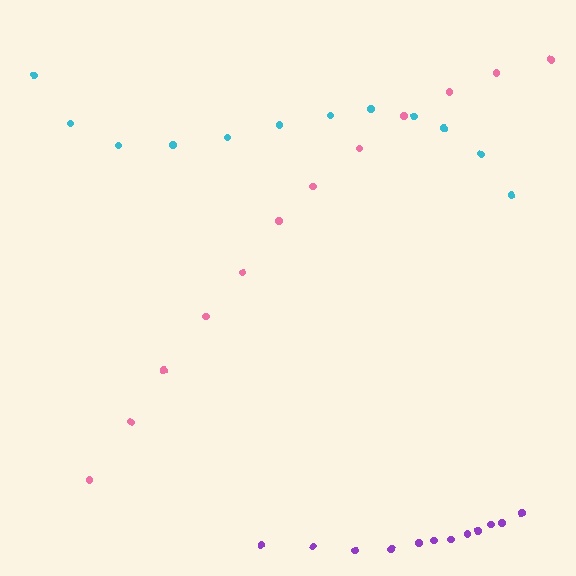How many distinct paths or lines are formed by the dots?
There are 3 distinct paths.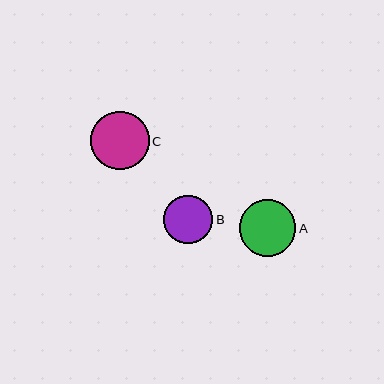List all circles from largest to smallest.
From largest to smallest: C, A, B.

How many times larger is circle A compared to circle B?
Circle A is approximately 1.2 times the size of circle B.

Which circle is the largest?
Circle C is the largest with a size of approximately 58 pixels.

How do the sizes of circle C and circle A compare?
Circle C and circle A are approximately the same size.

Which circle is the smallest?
Circle B is the smallest with a size of approximately 49 pixels.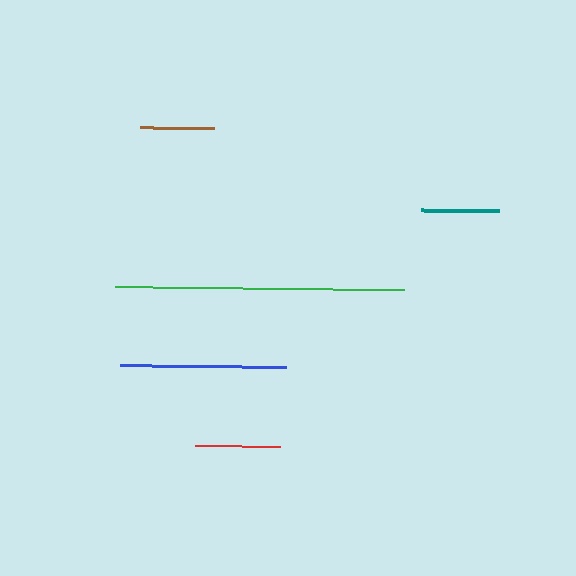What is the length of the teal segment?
The teal segment is approximately 78 pixels long.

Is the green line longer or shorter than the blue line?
The green line is longer than the blue line.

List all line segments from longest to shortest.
From longest to shortest: green, blue, red, teal, brown.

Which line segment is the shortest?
The brown line is the shortest at approximately 74 pixels.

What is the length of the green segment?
The green segment is approximately 289 pixels long.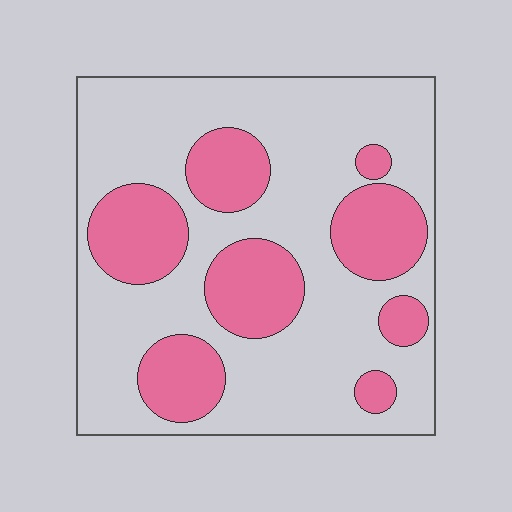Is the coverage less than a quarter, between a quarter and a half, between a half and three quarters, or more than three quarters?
Between a quarter and a half.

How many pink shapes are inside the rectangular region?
8.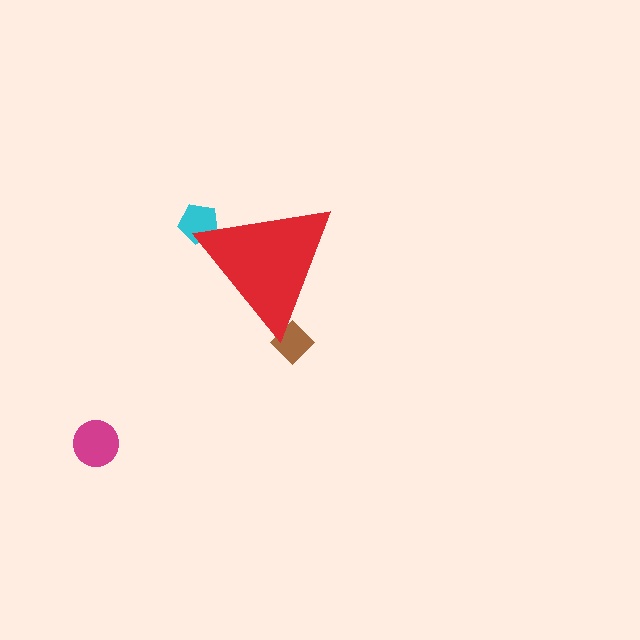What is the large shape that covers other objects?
A red triangle.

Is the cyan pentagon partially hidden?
Yes, the cyan pentagon is partially hidden behind the red triangle.